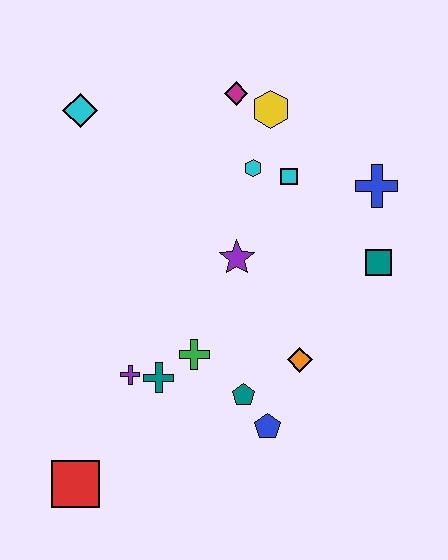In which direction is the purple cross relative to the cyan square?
The purple cross is below the cyan square.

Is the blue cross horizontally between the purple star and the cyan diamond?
No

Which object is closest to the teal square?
The blue cross is closest to the teal square.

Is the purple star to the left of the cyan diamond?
No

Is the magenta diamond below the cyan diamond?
No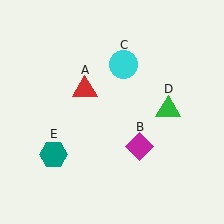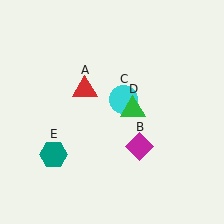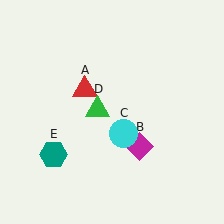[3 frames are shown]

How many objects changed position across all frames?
2 objects changed position: cyan circle (object C), green triangle (object D).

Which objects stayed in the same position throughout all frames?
Red triangle (object A) and magenta diamond (object B) and teal hexagon (object E) remained stationary.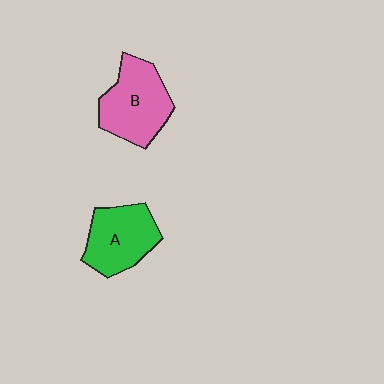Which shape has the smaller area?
Shape A (green).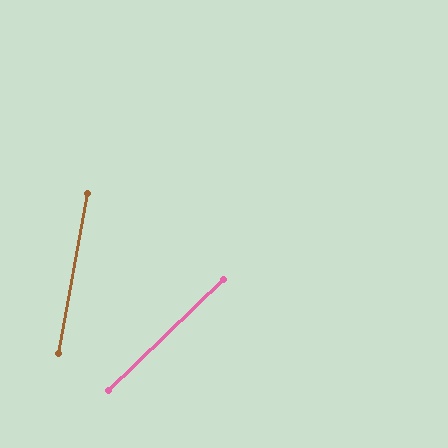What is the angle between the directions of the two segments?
Approximately 36 degrees.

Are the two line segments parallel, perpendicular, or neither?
Neither parallel nor perpendicular — they differ by about 36°.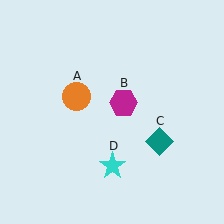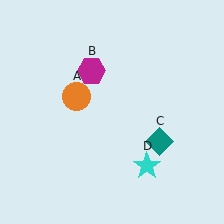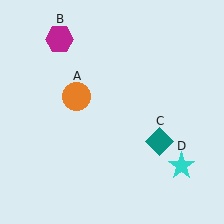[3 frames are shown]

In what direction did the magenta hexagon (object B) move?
The magenta hexagon (object B) moved up and to the left.